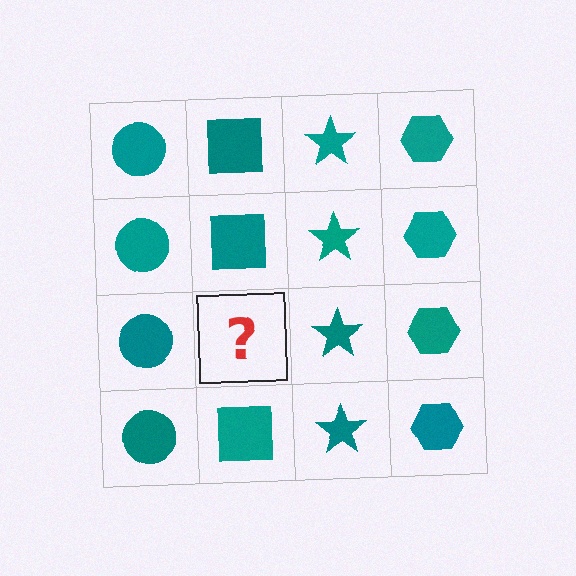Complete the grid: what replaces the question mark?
The question mark should be replaced with a teal square.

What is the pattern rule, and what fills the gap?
The rule is that each column has a consistent shape. The gap should be filled with a teal square.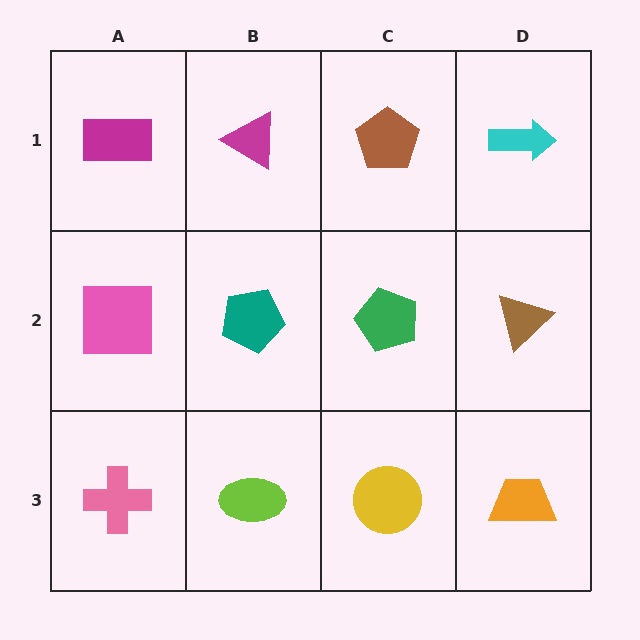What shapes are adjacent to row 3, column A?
A pink square (row 2, column A), a lime ellipse (row 3, column B).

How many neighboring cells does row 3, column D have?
2.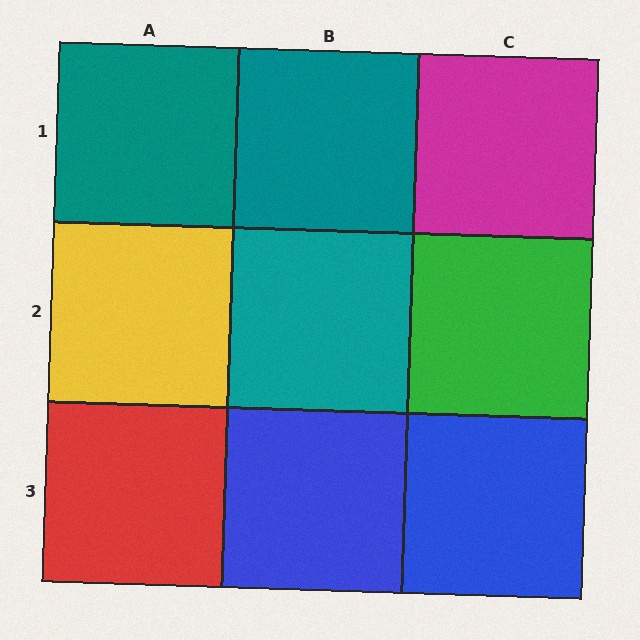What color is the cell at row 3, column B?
Blue.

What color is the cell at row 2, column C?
Green.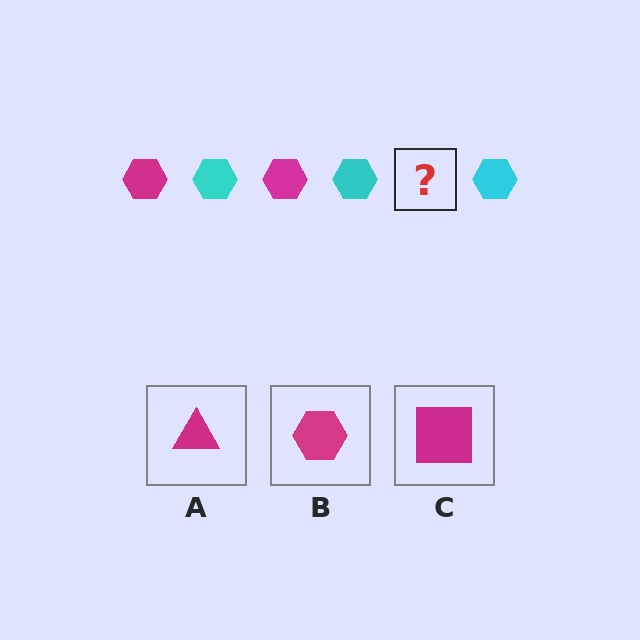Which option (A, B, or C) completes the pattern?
B.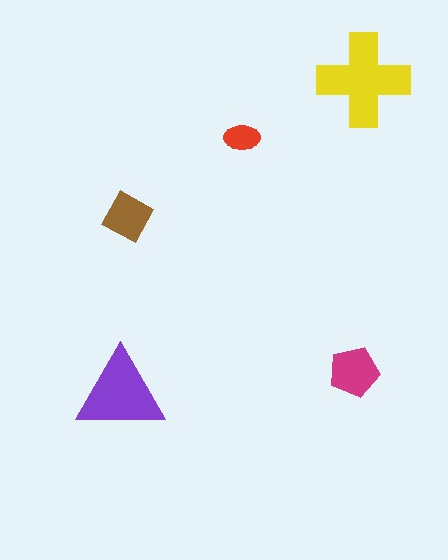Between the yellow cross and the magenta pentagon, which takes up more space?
The yellow cross.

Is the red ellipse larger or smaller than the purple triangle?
Smaller.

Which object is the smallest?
The red ellipse.